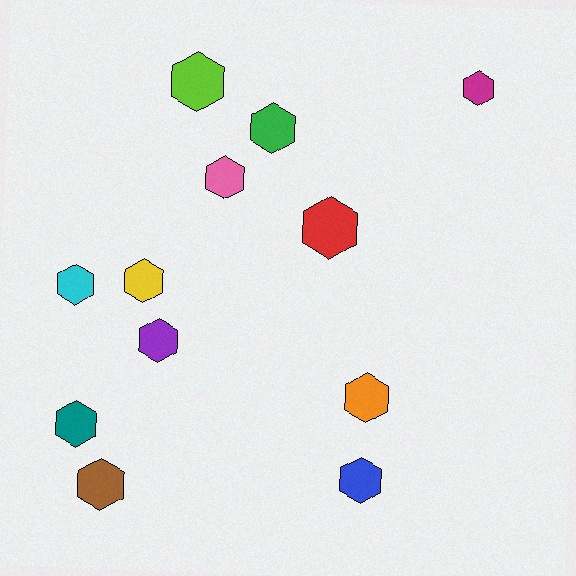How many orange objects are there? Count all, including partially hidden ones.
There is 1 orange object.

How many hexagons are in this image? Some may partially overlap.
There are 12 hexagons.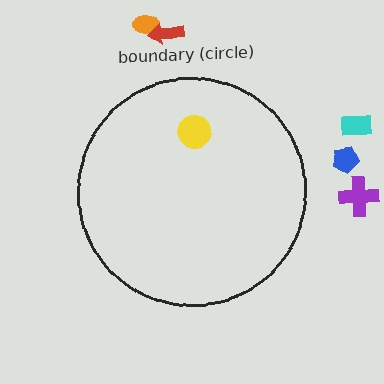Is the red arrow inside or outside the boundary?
Outside.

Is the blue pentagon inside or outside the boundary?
Outside.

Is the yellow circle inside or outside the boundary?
Inside.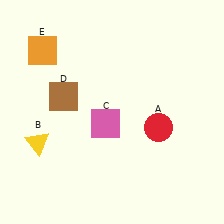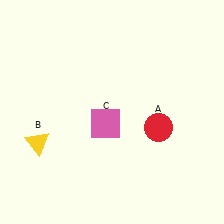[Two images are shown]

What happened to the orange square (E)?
The orange square (E) was removed in Image 2. It was in the top-left area of Image 1.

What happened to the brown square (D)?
The brown square (D) was removed in Image 2. It was in the top-left area of Image 1.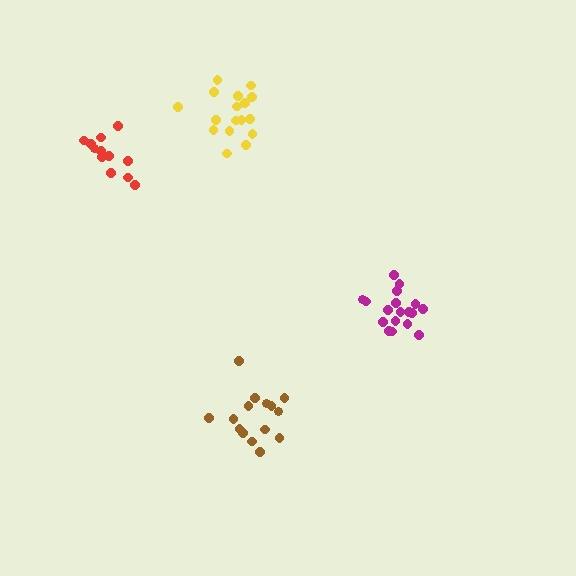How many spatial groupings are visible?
There are 4 spatial groupings.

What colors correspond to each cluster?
The clusters are colored: brown, magenta, red, yellow.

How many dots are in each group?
Group 1: 15 dots, Group 2: 18 dots, Group 3: 12 dots, Group 4: 17 dots (62 total).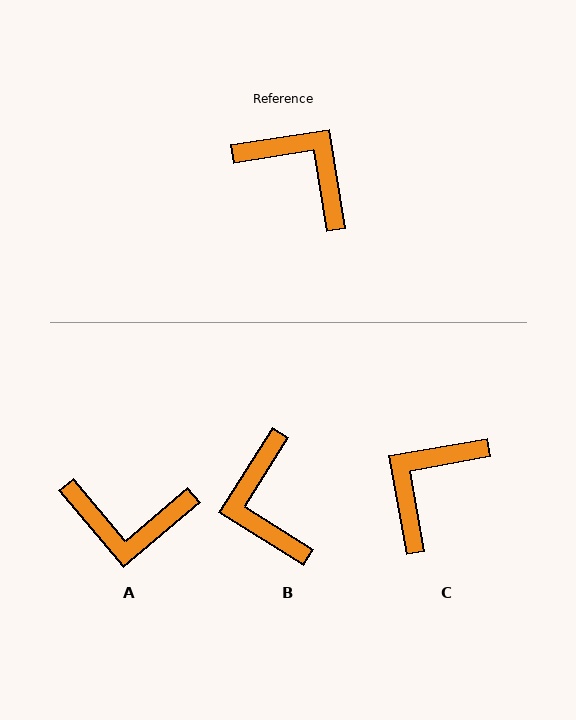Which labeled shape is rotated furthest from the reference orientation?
A, about 149 degrees away.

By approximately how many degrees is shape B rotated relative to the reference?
Approximately 139 degrees counter-clockwise.